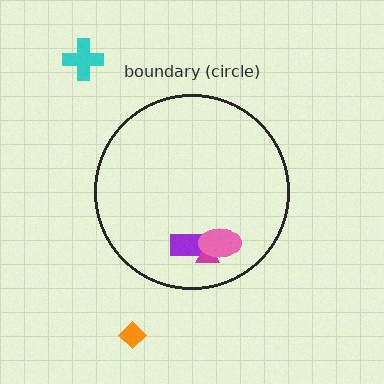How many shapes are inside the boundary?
3 inside, 2 outside.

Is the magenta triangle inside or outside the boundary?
Inside.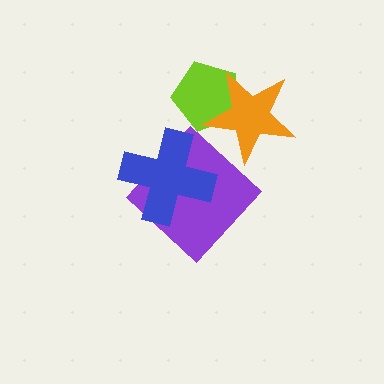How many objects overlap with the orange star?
1 object overlaps with the orange star.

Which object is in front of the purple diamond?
The blue cross is in front of the purple diamond.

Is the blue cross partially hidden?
No, no other shape covers it.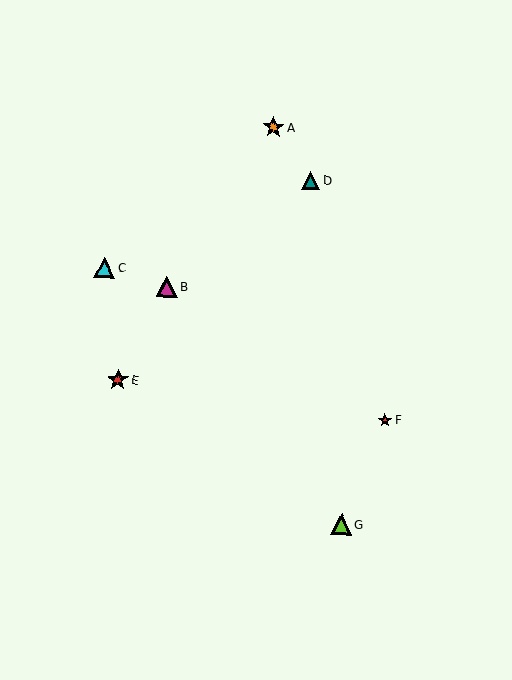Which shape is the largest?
The orange star (labeled A) is the largest.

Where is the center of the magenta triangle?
The center of the magenta triangle is at (167, 287).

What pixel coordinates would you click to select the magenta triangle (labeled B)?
Click at (167, 287) to select the magenta triangle B.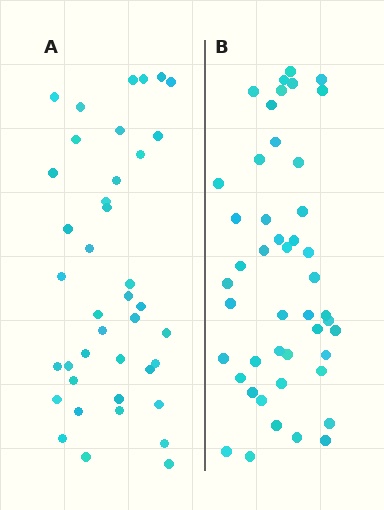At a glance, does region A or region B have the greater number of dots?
Region B (the right region) has more dots.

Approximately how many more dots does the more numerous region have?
Region B has about 6 more dots than region A.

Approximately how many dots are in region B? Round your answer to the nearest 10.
About 50 dots. (The exact count is 46, which rounds to 50.)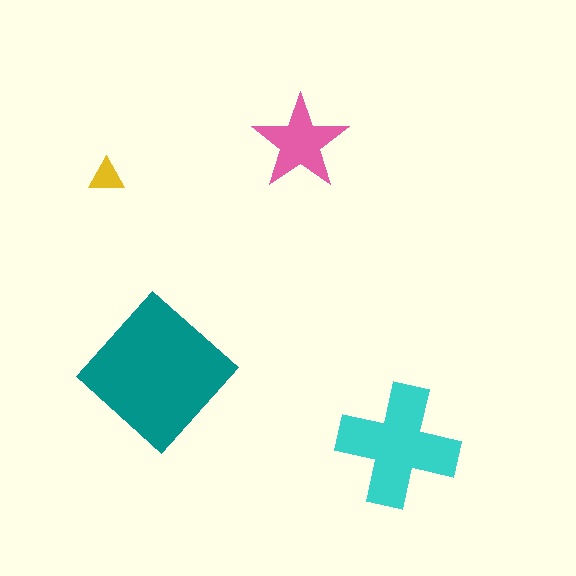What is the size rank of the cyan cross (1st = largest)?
2nd.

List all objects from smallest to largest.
The yellow triangle, the pink star, the cyan cross, the teal diamond.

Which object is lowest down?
The cyan cross is bottommost.